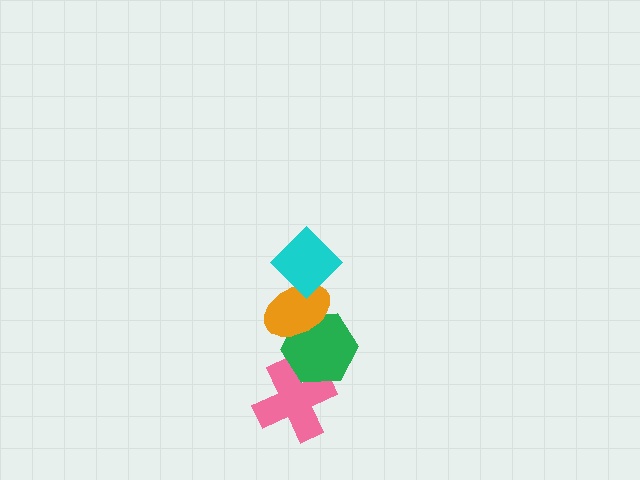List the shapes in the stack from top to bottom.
From top to bottom: the cyan diamond, the orange ellipse, the green hexagon, the pink cross.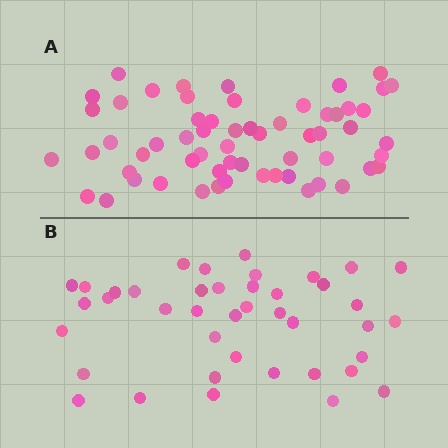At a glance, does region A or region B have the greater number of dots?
Region A (the top region) has more dots.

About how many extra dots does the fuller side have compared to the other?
Region A has approximately 20 more dots than region B.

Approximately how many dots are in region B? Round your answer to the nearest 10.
About 40 dots. (The exact count is 41, which rounds to 40.)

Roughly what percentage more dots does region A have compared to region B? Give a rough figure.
About 45% more.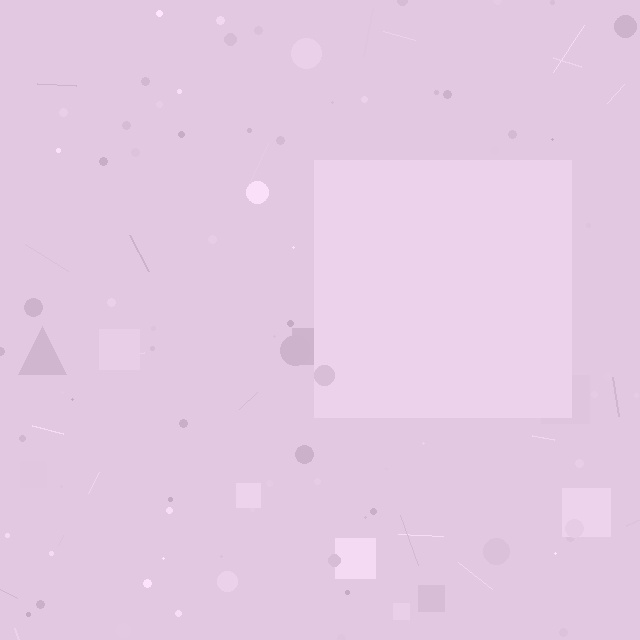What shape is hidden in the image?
A square is hidden in the image.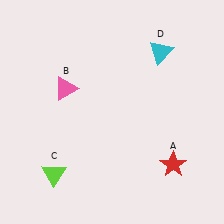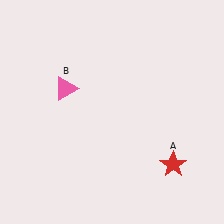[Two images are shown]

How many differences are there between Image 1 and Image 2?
There are 2 differences between the two images.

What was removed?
The lime triangle (C), the cyan triangle (D) were removed in Image 2.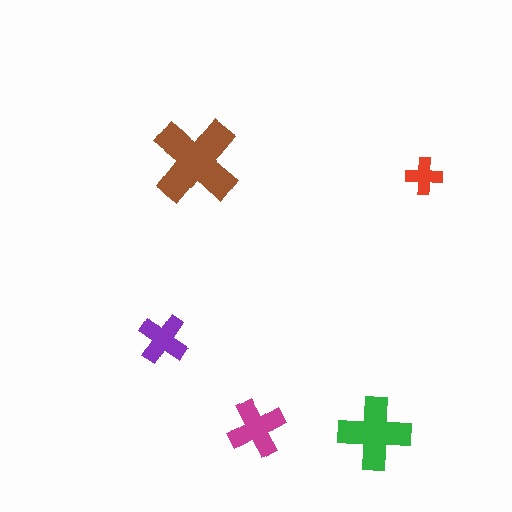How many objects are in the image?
There are 5 objects in the image.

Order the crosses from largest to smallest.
the brown one, the green one, the magenta one, the purple one, the red one.